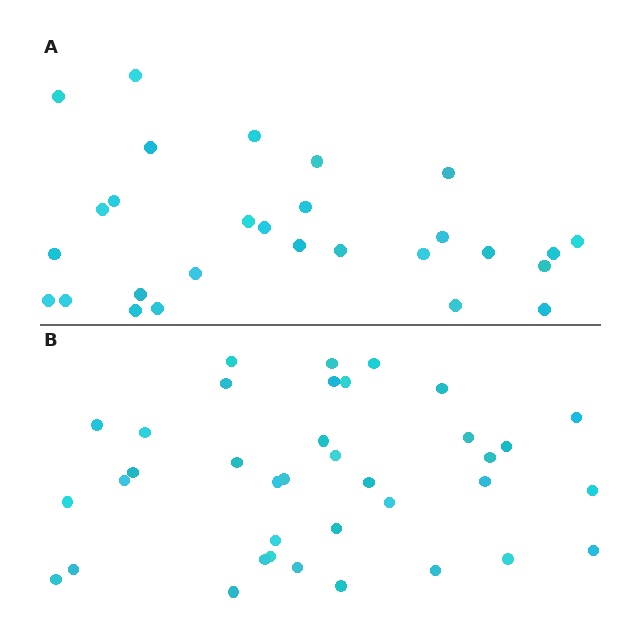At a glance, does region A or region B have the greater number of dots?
Region B (the bottom region) has more dots.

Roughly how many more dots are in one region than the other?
Region B has roughly 8 or so more dots than region A.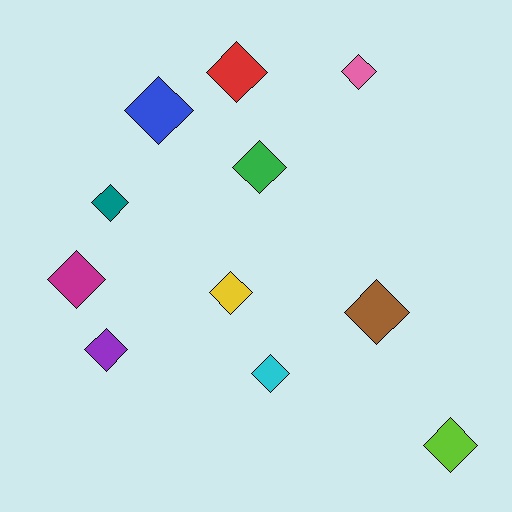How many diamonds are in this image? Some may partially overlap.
There are 11 diamonds.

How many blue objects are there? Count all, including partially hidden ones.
There is 1 blue object.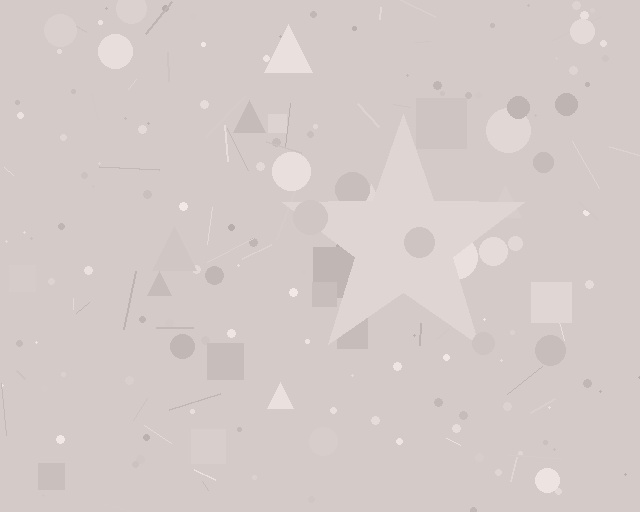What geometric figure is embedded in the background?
A star is embedded in the background.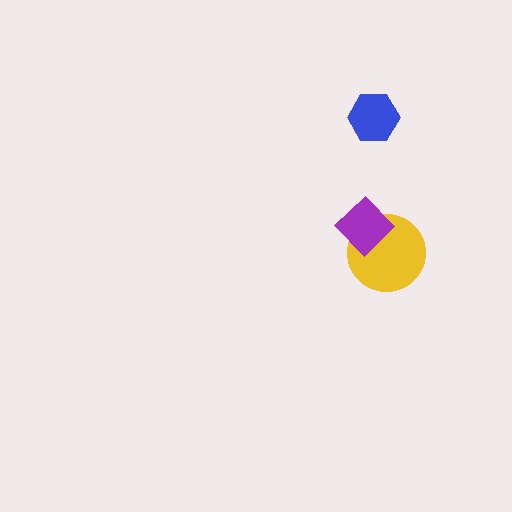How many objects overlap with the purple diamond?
1 object overlaps with the purple diamond.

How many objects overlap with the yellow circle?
1 object overlaps with the yellow circle.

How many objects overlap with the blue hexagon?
0 objects overlap with the blue hexagon.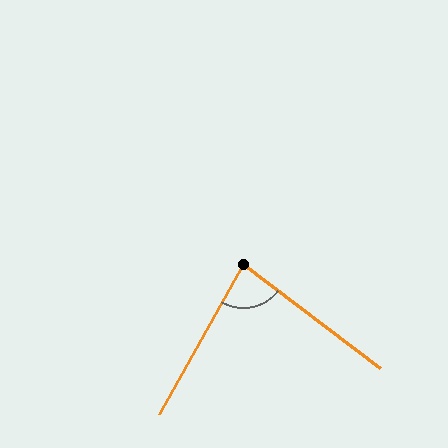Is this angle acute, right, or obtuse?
It is acute.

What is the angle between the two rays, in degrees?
Approximately 82 degrees.